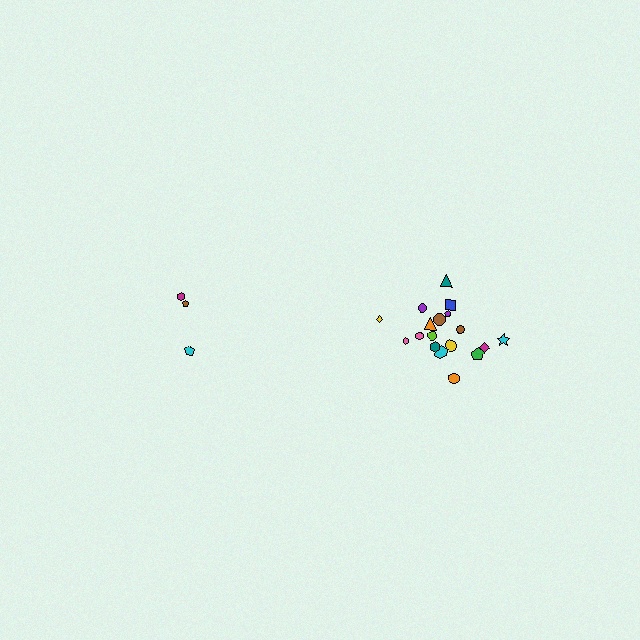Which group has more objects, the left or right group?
The right group.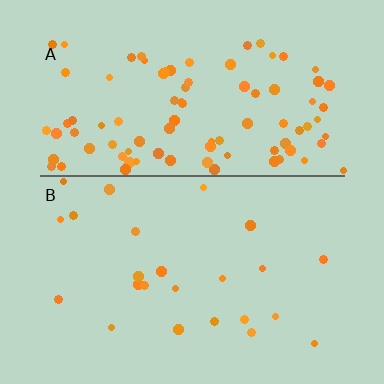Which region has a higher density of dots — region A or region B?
A (the top).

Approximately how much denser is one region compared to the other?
Approximately 3.8× — region A over region B.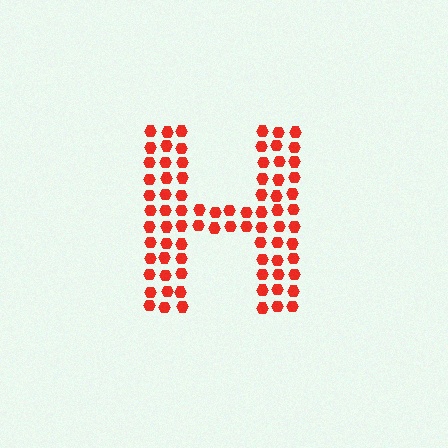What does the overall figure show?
The overall figure shows the letter H.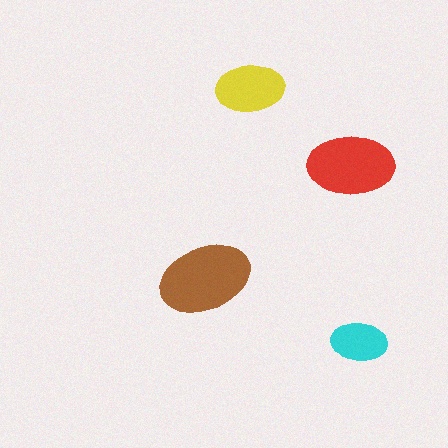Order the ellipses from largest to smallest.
the brown one, the red one, the yellow one, the cyan one.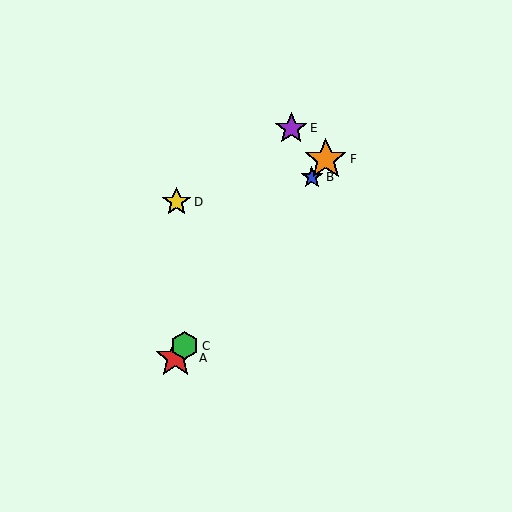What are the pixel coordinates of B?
Object B is at (312, 177).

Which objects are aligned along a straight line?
Objects A, B, C, F are aligned along a straight line.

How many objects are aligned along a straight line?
4 objects (A, B, C, F) are aligned along a straight line.